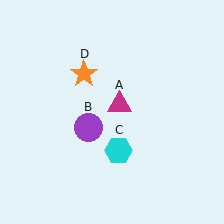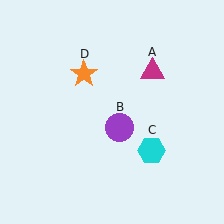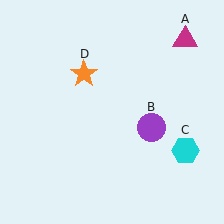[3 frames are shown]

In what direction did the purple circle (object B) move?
The purple circle (object B) moved right.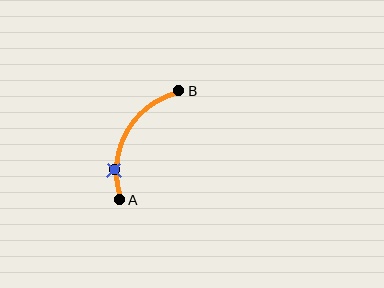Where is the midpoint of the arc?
The arc midpoint is the point on the curve farthest from the straight line joining A and B. It sits to the left of that line.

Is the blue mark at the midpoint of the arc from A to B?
No. The blue mark lies on the arc but is closer to endpoint A. The arc midpoint would be at the point on the curve equidistant along the arc from both A and B.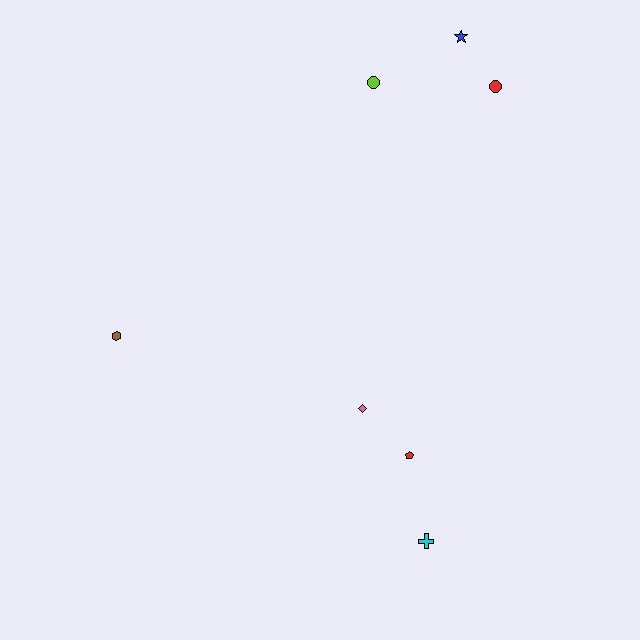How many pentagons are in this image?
There is 1 pentagon.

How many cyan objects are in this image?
There is 1 cyan object.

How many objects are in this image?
There are 7 objects.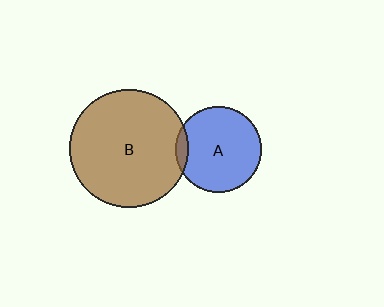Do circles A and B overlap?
Yes.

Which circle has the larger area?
Circle B (brown).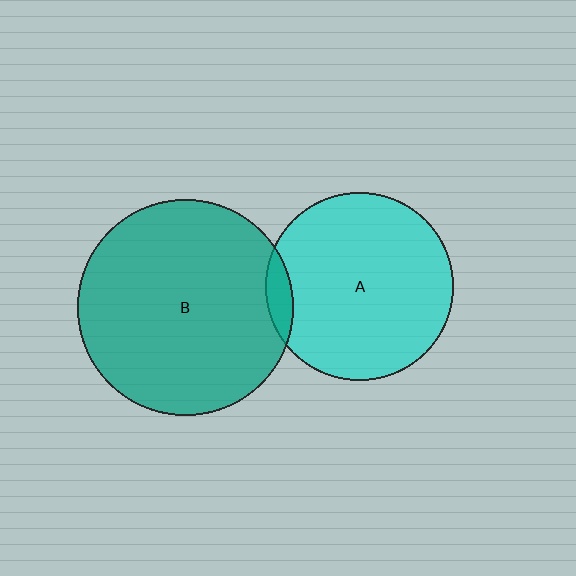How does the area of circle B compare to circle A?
Approximately 1.3 times.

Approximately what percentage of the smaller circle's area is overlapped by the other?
Approximately 5%.